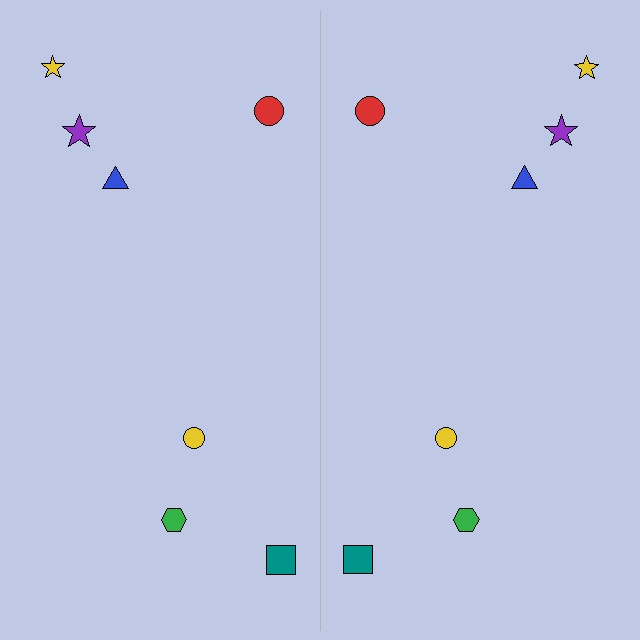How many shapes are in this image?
There are 14 shapes in this image.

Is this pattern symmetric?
Yes, this pattern has bilateral (reflection) symmetry.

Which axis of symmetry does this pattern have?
The pattern has a vertical axis of symmetry running through the center of the image.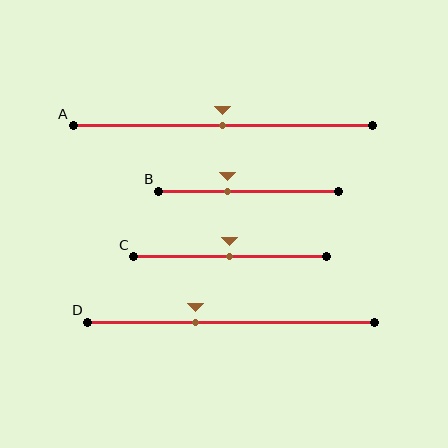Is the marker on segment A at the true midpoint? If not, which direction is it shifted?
Yes, the marker on segment A is at the true midpoint.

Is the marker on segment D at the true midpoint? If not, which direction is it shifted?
No, the marker on segment D is shifted to the left by about 12% of the segment length.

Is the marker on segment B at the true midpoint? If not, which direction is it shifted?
No, the marker on segment B is shifted to the left by about 12% of the segment length.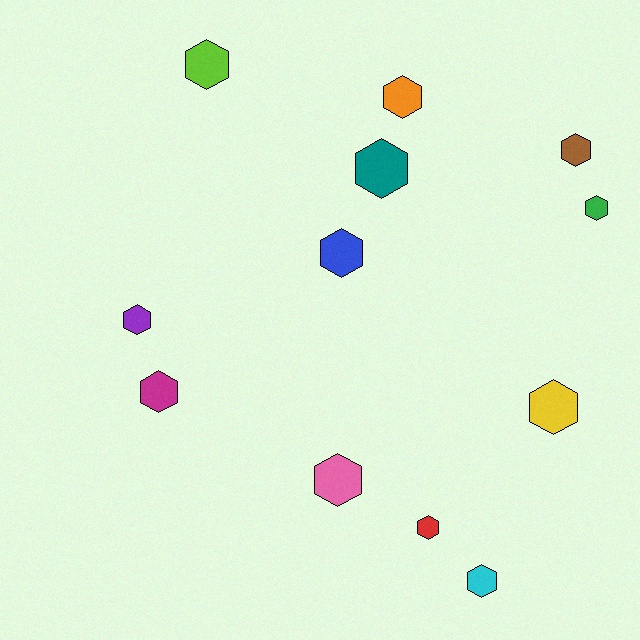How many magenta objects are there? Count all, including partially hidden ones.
There is 1 magenta object.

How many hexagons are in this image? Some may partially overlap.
There are 12 hexagons.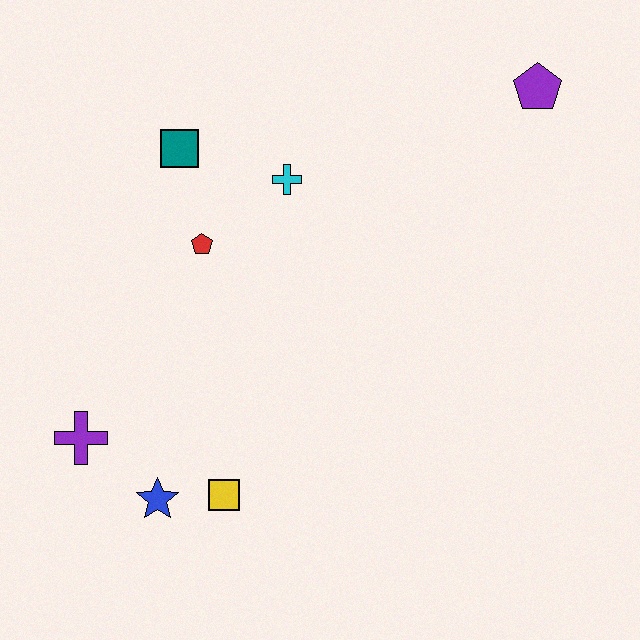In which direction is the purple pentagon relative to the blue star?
The purple pentagon is above the blue star.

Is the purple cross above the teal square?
No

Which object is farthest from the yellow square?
The purple pentagon is farthest from the yellow square.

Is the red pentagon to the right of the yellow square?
No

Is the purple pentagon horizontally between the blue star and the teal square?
No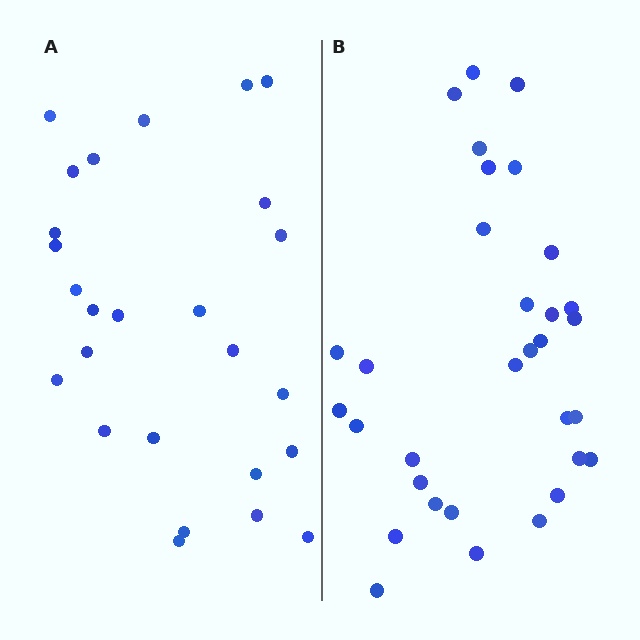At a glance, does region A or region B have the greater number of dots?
Region B (the right region) has more dots.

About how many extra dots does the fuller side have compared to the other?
Region B has about 6 more dots than region A.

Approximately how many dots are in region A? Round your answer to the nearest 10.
About 30 dots. (The exact count is 26, which rounds to 30.)